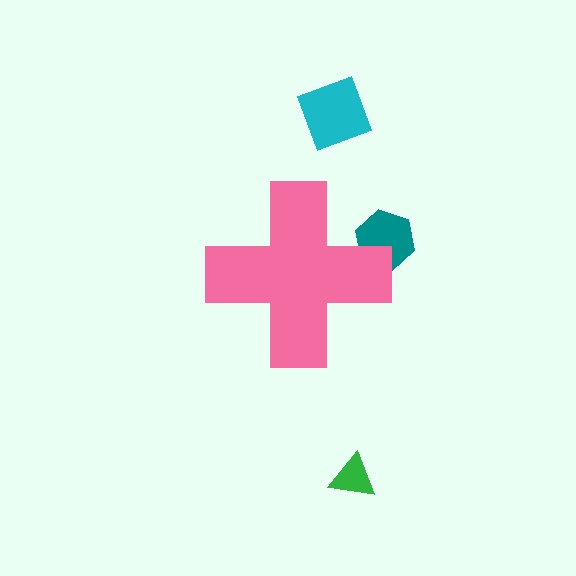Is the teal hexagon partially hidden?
Yes, the teal hexagon is partially hidden behind the pink cross.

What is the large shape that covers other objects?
A pink cross.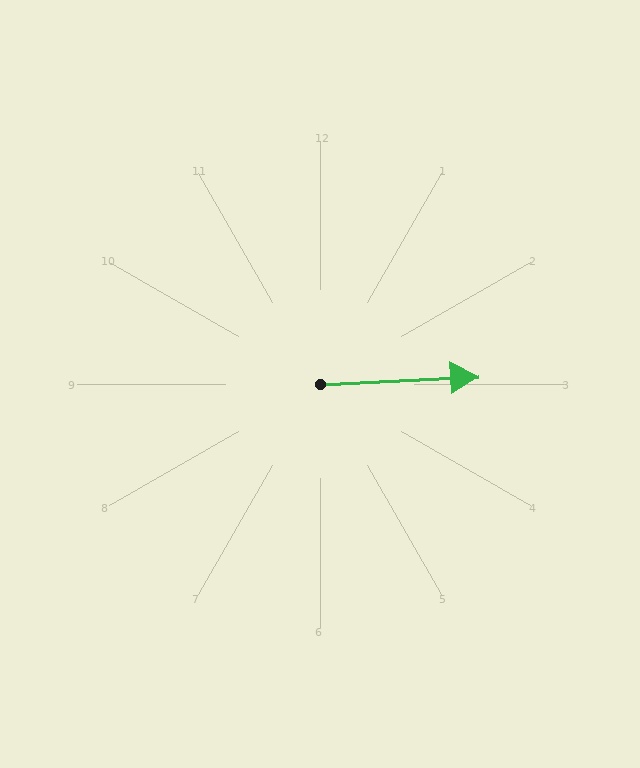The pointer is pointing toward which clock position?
Roughly 3 o'clock.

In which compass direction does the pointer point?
East.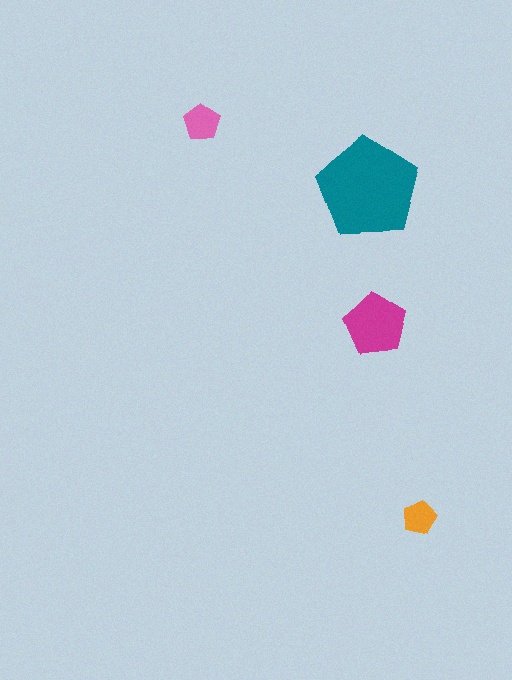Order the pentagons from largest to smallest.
the teal one, the magenta one, the pink one, the orange one.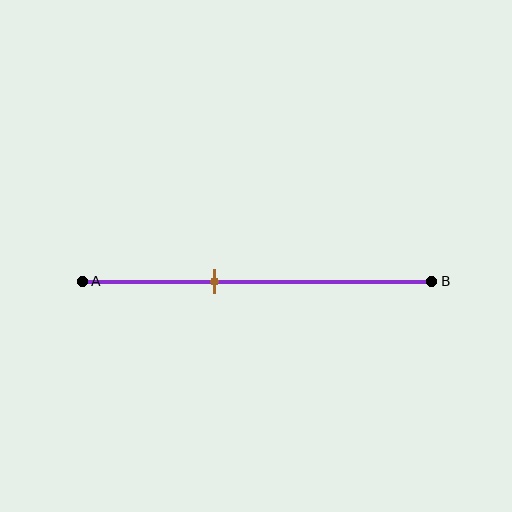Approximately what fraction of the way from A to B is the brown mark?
The brown mark is approximately 40% of the way from A to B.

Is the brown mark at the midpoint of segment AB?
No, the mark is at about 40% from A, not at the 50% midpoint.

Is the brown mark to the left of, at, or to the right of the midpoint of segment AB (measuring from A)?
The brown mark is to the left of the midpoint of segment AB.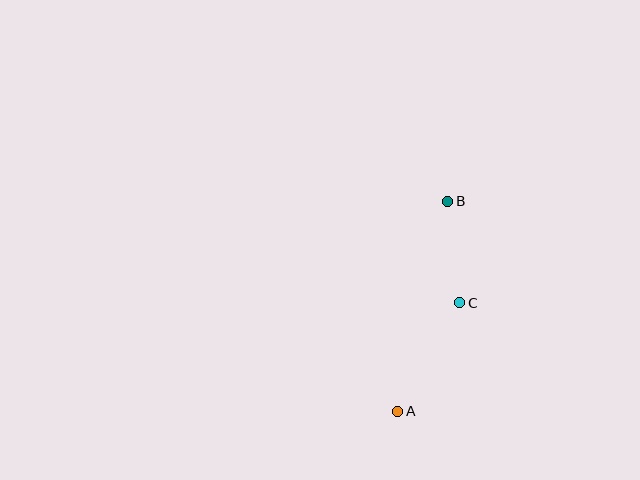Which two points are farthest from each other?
Points A and B are farthest from each other.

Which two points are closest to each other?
Points B and C are closest to each other.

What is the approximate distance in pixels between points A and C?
The distance between A and C is approximately 125 pixels.